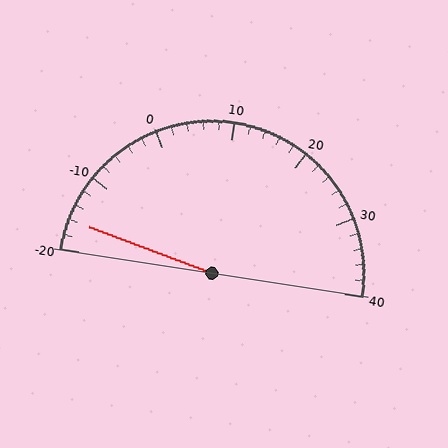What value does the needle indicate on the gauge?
The needle indicates approximately -16.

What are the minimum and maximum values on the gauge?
The gauge ranges from -20 to 40.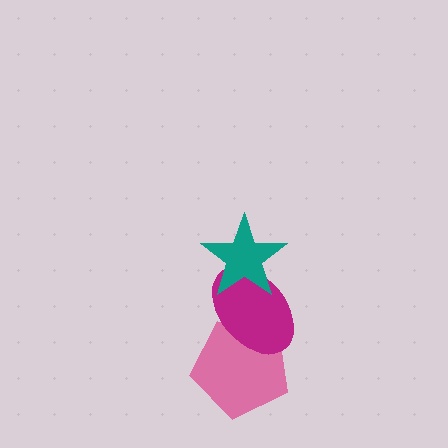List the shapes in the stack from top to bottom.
From top to bottom: the teal star, the magenta ellipse, the pink pentagon.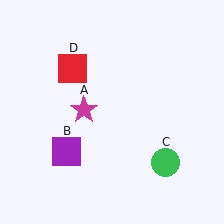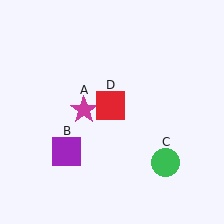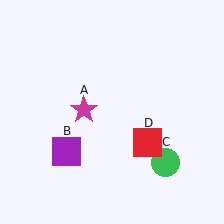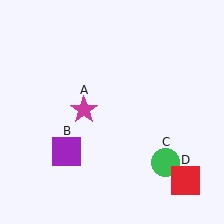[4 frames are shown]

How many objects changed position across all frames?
1 object changed position: red square (object D).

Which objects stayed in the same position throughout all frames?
Magenta star (object A) and purple square (object B) and green circle (object C) remained stationary.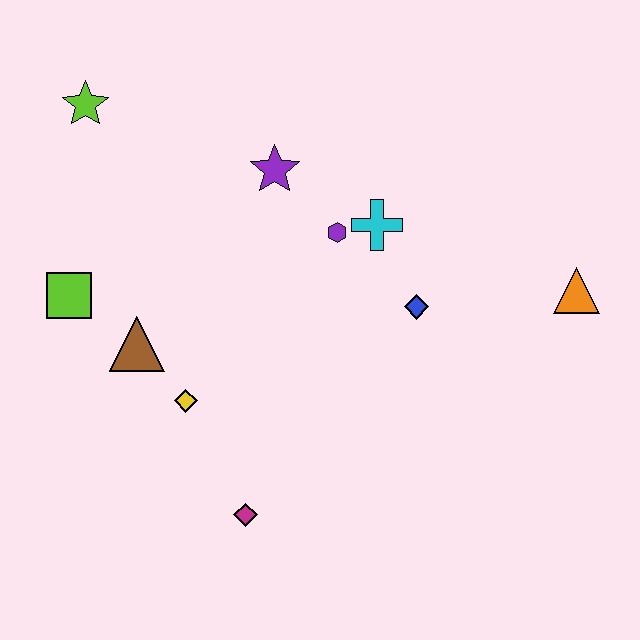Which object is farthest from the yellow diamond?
The orange triangle is farthest from the yellow diamond.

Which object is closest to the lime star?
The lime square is closest to the lime star.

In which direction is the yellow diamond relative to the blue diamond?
The yellow diamond is to the left of the blue diamond.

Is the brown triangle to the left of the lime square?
No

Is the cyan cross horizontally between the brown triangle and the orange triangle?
Yes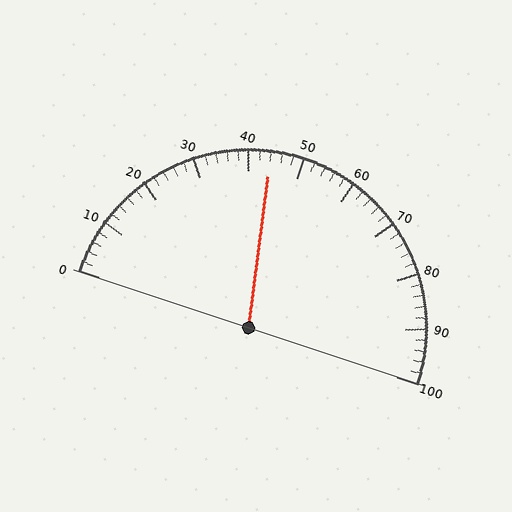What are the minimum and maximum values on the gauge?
The gauge ranges from 0 to 100.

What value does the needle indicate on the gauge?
The needle indicates approximately 44.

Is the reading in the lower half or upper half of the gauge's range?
The reading is in the lower half of the range (0 to 100).